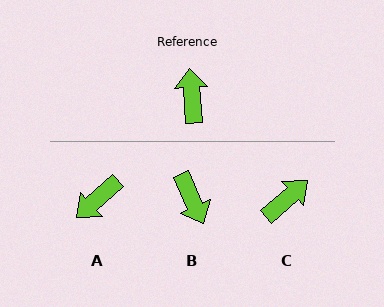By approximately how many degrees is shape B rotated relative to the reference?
Approximately 160 degrees clockwise.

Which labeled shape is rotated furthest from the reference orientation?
B, about 160 degrees away.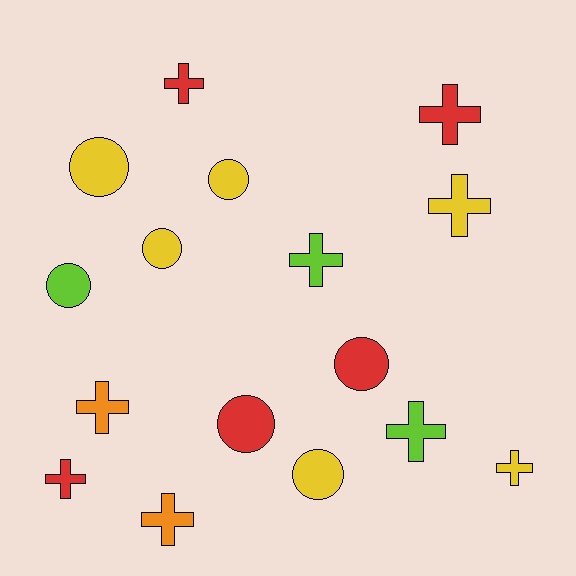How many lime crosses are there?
There are 2 lime crosses.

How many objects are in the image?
There are 16 objects.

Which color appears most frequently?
Yellow, with 6 objects.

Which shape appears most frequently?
Cross, with 9 objects.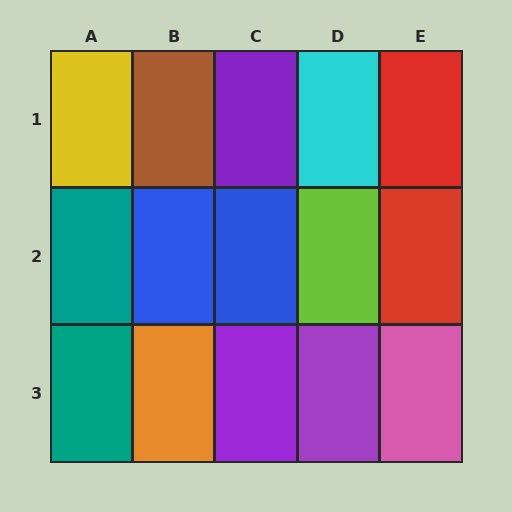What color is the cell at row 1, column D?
Cyan.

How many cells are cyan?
1 cell is cyan.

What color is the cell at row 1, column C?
Purple.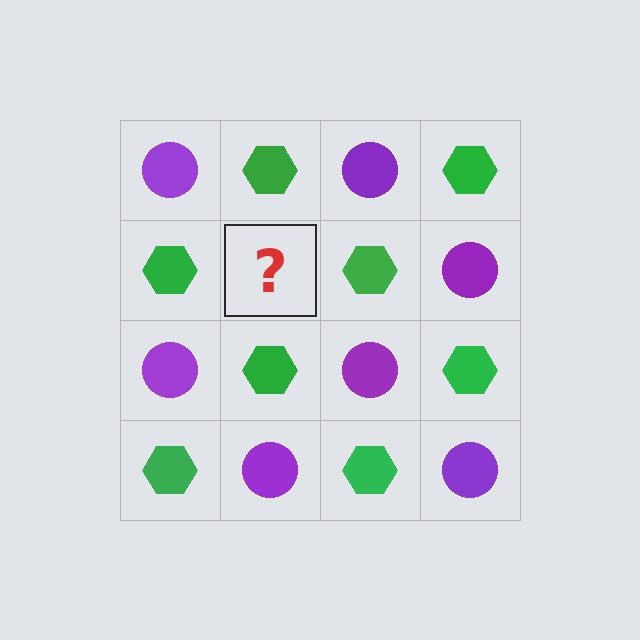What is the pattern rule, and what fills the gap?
The rule is that it alternates purple circle and green hexagon in a checkerboard pattern. The gap should be filled with a purple circle.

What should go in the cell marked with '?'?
The missing cell should contain a purple circle.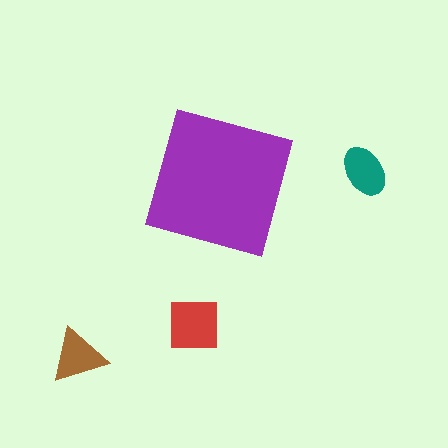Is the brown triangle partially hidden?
No, the brown triangle is fully visible.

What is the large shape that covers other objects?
A purple diamond.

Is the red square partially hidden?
No, the red square is fully visible.